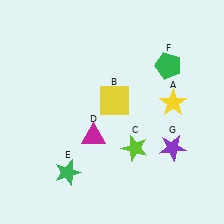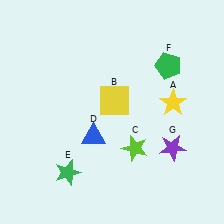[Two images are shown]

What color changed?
The triangle (D) changed from magenta in Image 1 to blue in Image 2.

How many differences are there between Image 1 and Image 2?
There is 1 difference between the two images.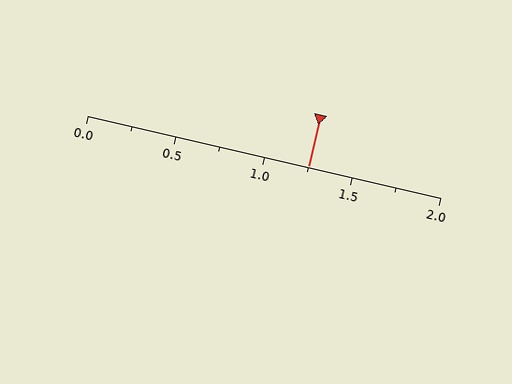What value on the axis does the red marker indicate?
The marker indicates approximately 1.25.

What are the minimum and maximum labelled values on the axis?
The axis runs from 0.0 to 2.0.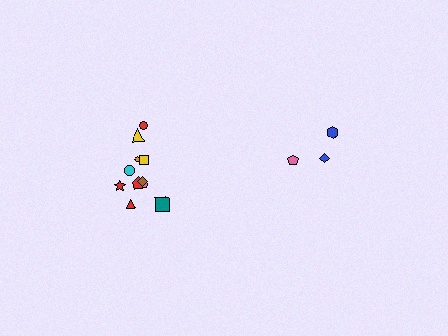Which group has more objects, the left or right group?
The left group.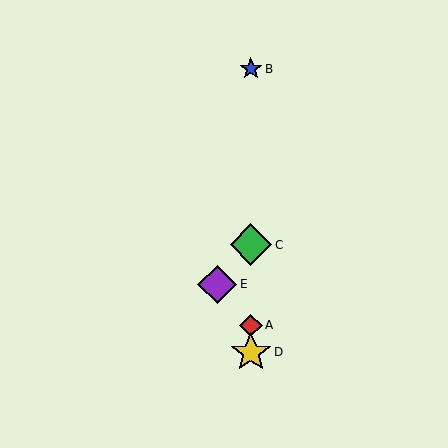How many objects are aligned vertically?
4 objects (A, B, C, D) are aligned vertically.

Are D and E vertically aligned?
No, D is at x≈251 and E is at x≈217.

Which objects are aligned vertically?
Objects A, B, C, D are aligned vertically.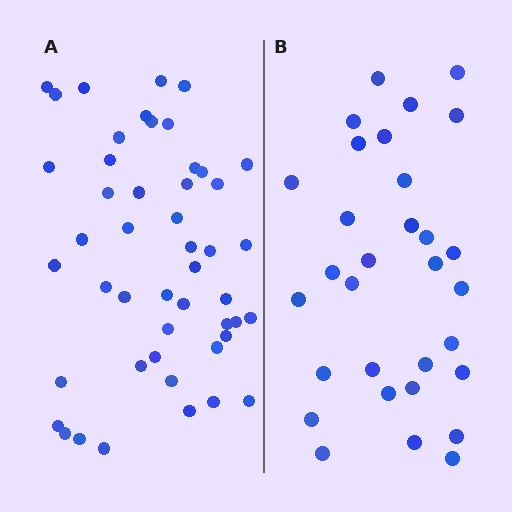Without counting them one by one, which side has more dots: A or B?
Region A (the left region) has more dots.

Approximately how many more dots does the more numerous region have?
Region A has approximately 15 more dots than region B.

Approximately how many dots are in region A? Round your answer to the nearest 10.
About 50 dots. (The exact count is 48, which rounds to 50.)